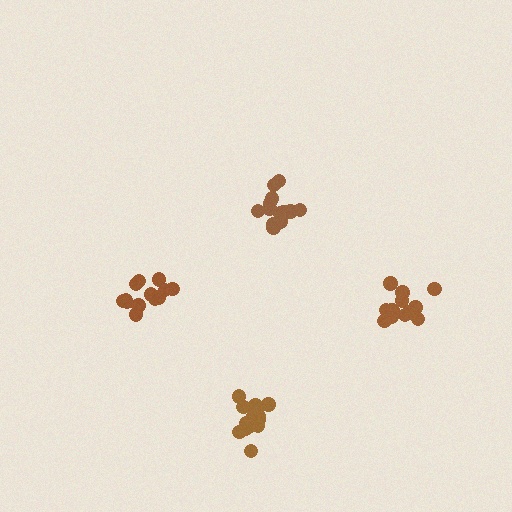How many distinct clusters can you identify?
There are 4 distinct clusters.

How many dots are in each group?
Group 1: 14 dots, Group 2: 13 dots, Group 3: 15 dots, Group 4: 13 dots (55 total).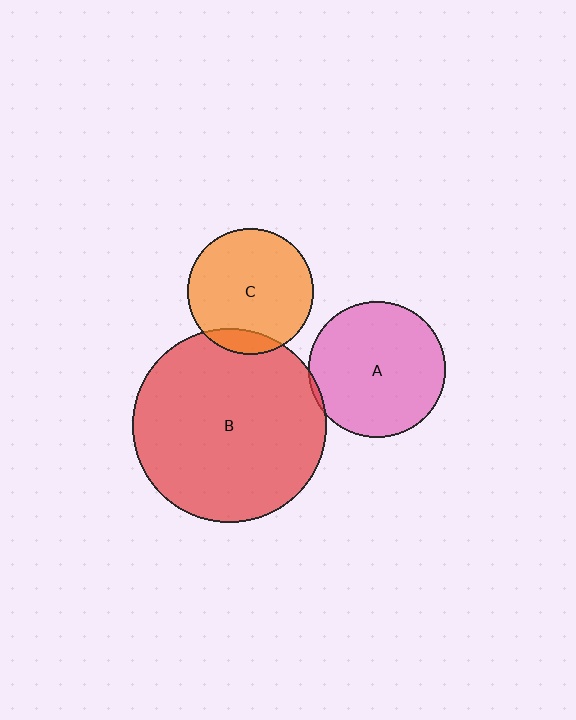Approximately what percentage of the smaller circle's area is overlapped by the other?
Approximately 5%.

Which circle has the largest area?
Circle B (red).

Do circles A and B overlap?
Yes.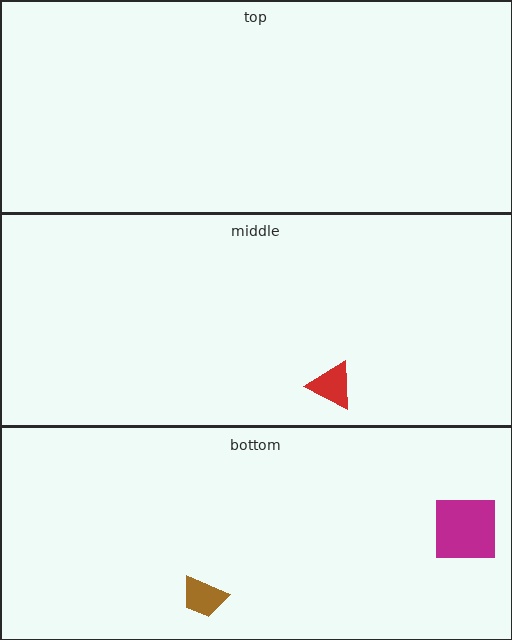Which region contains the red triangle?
The middle region.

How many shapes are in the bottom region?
2.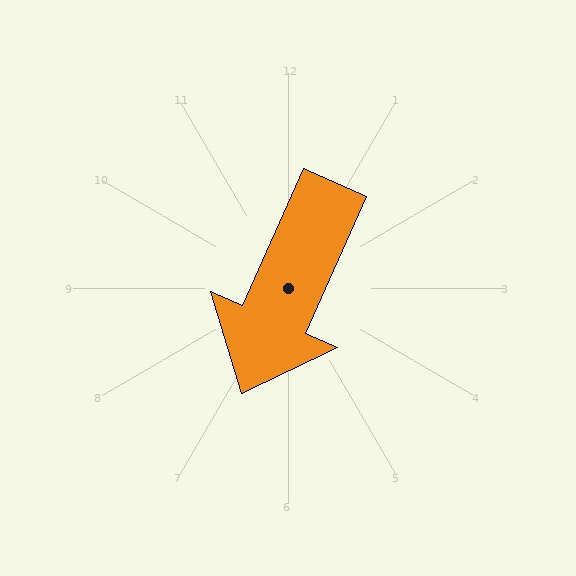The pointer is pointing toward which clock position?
Roughly 7 o'clock.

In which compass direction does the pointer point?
Southwest.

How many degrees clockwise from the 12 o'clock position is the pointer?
Approximately 204 degrees.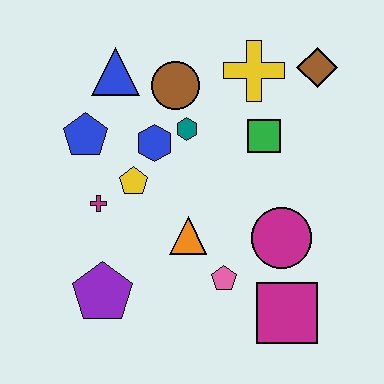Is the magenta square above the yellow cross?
No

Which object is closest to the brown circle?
The teal hexagon is closest to the brown circle.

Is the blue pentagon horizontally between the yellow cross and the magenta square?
No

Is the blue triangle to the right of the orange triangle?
No